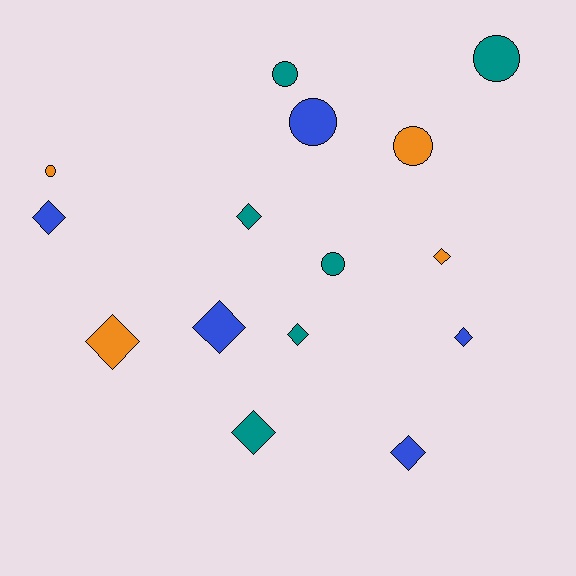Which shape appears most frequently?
Diamond, with 9 objects.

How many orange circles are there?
There are 2 orange circles.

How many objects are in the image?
There are 15 objects.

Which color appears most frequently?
Teal, with 6 objects.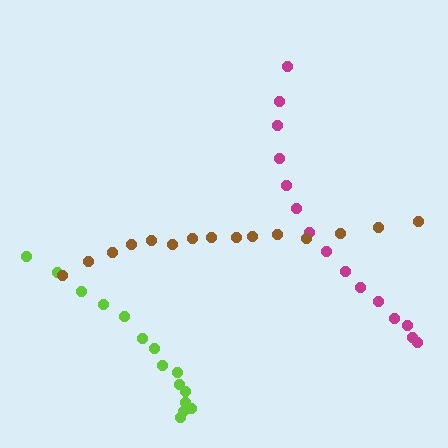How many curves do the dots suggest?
There are 3 distinct paths.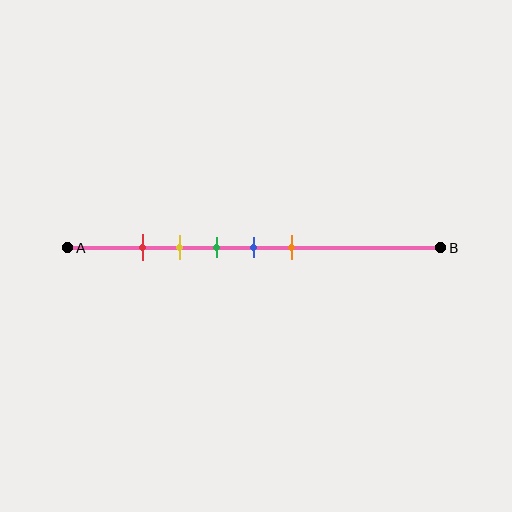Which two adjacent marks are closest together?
The red and yellow marks are the closest adjacent pair.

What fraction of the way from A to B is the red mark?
The red mark is approximately 20% (0.2) of the way from A to B.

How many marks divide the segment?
There are 5 marks dividing the segment.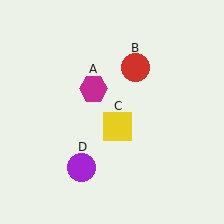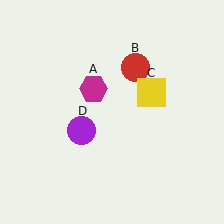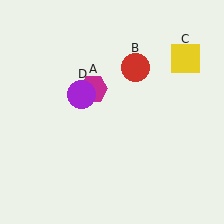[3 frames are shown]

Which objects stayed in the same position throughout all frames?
Magenta hexagon (object A) and red circle (object B) remained stationary.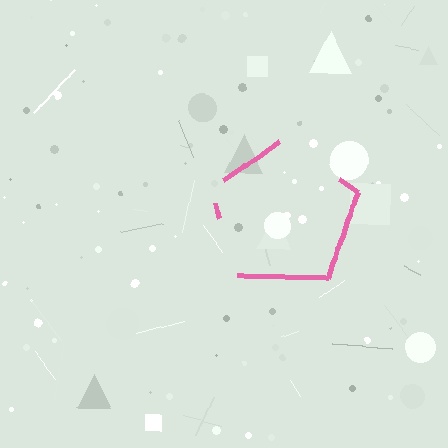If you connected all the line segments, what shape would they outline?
They would outline a pentagon.